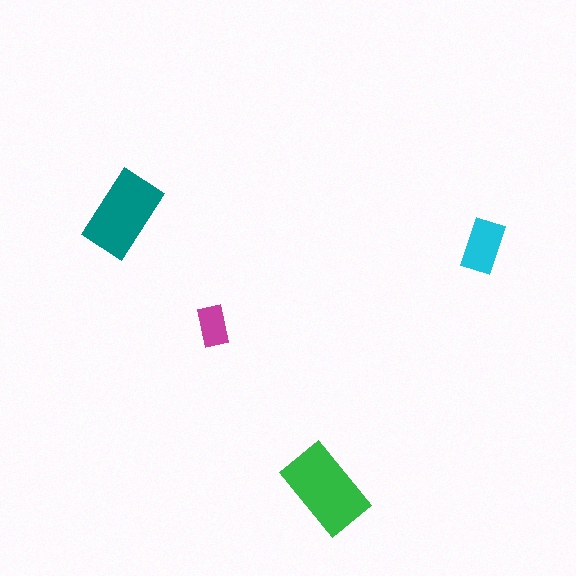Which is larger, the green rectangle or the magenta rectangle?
The green one.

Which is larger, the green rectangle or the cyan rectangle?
The green one.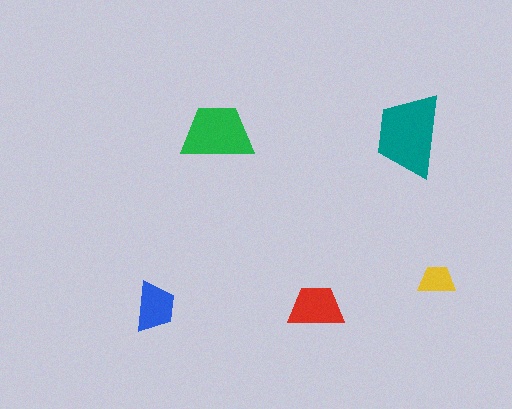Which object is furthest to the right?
The yellow trapezoid is rightmost.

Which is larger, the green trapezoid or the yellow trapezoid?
The green one.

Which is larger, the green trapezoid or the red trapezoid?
The green one.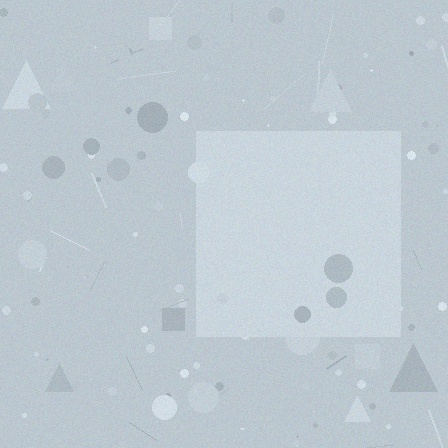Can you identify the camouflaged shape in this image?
The camouflaged shape is a square.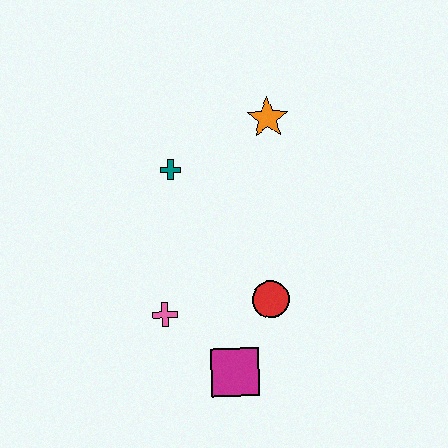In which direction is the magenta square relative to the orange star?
The magenta square is below the orange star.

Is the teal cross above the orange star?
No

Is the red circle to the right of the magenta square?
Yes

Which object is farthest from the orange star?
The magenta square is farthest from the orange star.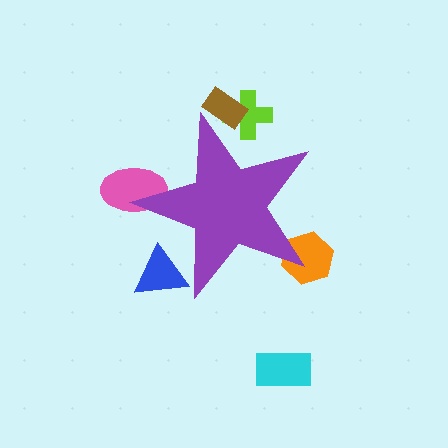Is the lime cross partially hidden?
Yes, the lime cross is partially hidden behind the purple star.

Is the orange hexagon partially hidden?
Yes, the orange hexagon is partially hidden behind the purple star.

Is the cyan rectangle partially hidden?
No, the cyan rectangle is fully visible.